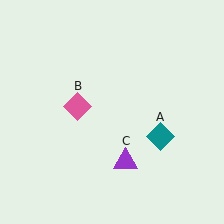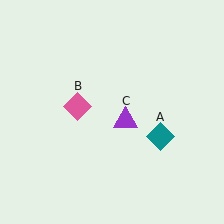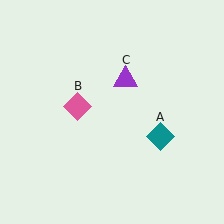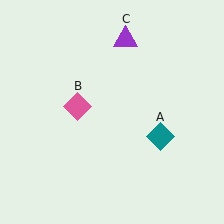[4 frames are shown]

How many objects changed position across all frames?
1 object changed position: purple triangle (object C).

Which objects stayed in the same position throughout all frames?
Teal diamond (object A) and pink diamond (object B) remained stationary.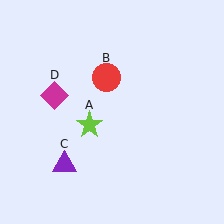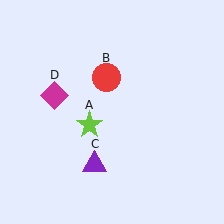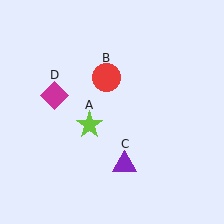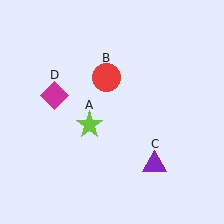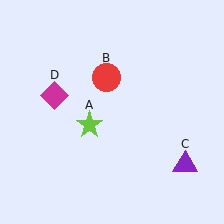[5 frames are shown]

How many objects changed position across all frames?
1 object changed position: purple triangle (object C).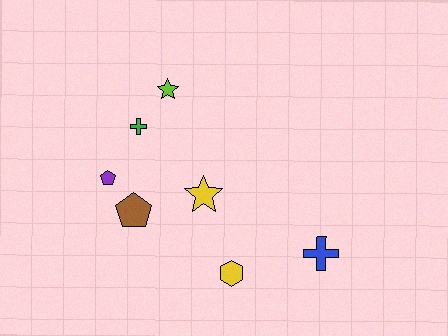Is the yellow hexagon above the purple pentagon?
No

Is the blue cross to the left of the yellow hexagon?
No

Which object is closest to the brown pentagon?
The purple pentagon is closest to the brown pentagon.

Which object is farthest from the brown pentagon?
The blue cross is farthest from the brown pentagon.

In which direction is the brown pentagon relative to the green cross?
The brown pentagon is below the green cross.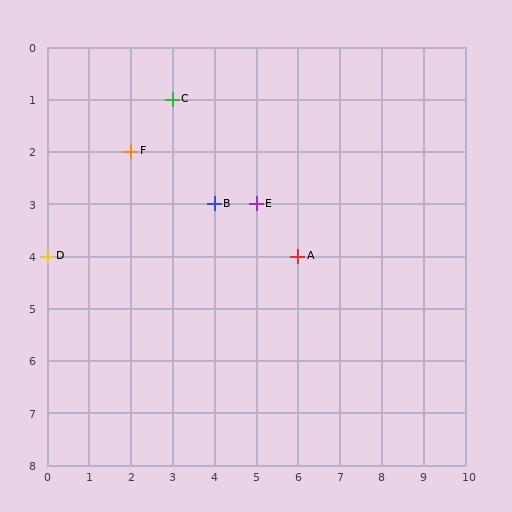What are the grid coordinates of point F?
Point F is at grid coordinates (2, 2).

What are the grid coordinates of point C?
Point C is at grid coordinates (3, 1).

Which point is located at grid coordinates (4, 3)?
Point B is at (4, 3).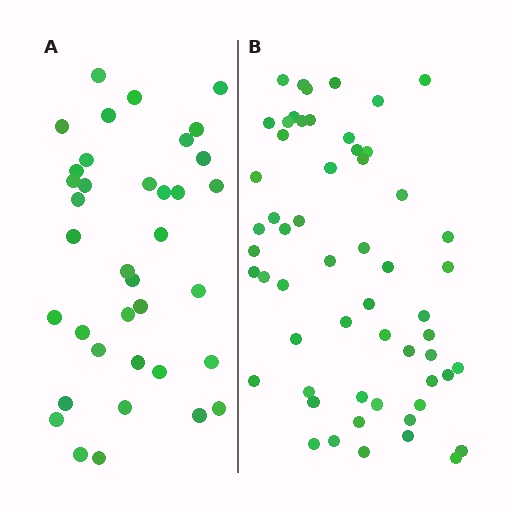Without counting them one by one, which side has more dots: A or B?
Region B (the right region) has more dots.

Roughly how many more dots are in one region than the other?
Region B has approximately 20 more dots than region A.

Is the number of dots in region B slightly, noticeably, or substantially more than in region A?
Region B has substantially more. The ratio is roughly 1.5 to 1.